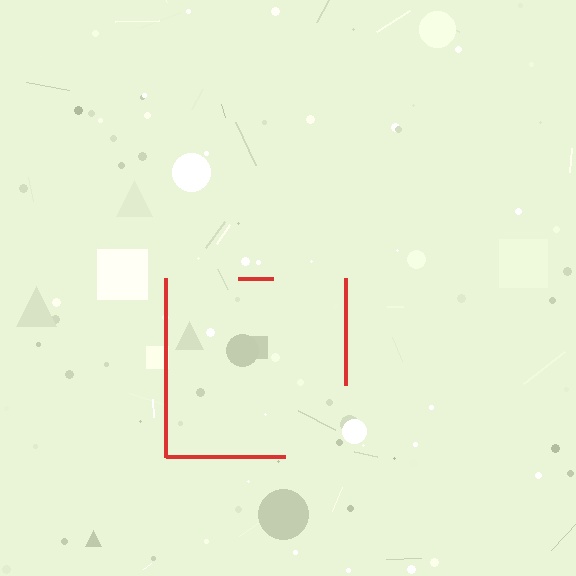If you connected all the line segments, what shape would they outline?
They would outline a square.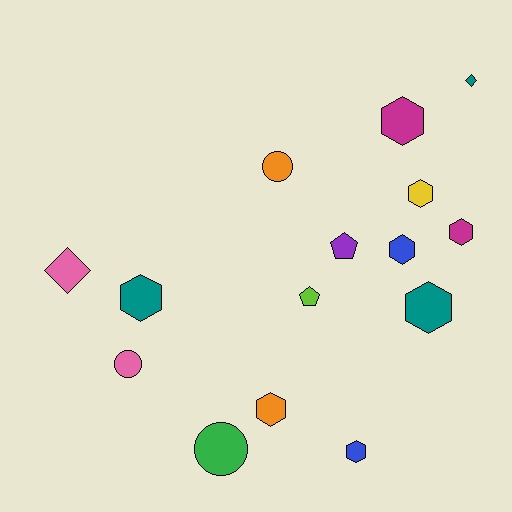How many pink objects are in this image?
There are 2 pink objects.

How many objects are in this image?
There are 15 objects.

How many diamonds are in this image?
There are 2 diamonds.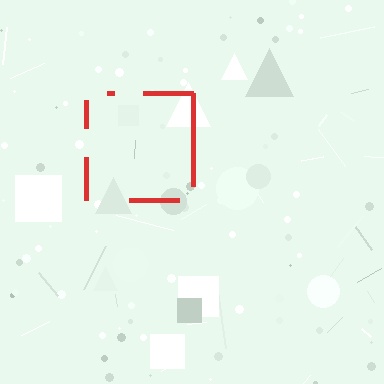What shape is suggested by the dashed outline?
The dashed outline suggests a square.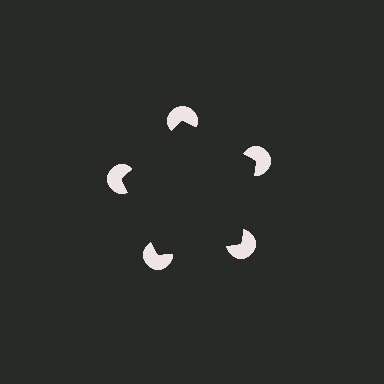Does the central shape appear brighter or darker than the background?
It typically appears slightly darker than the background, even though no actual brightness change is drawn.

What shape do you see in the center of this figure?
An illusory pentagon — its edges are inferred from the aligned wedge cuts in the pac-man discs, not physically drawn.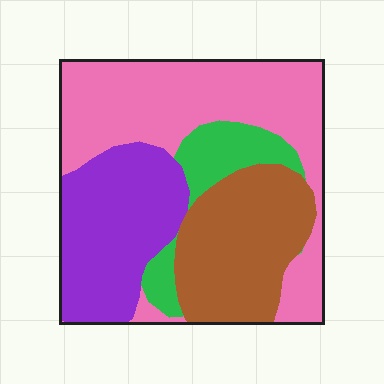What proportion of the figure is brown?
Brown covers 25% of the figure.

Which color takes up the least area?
Green, at roughly 10%.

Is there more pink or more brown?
Pink.